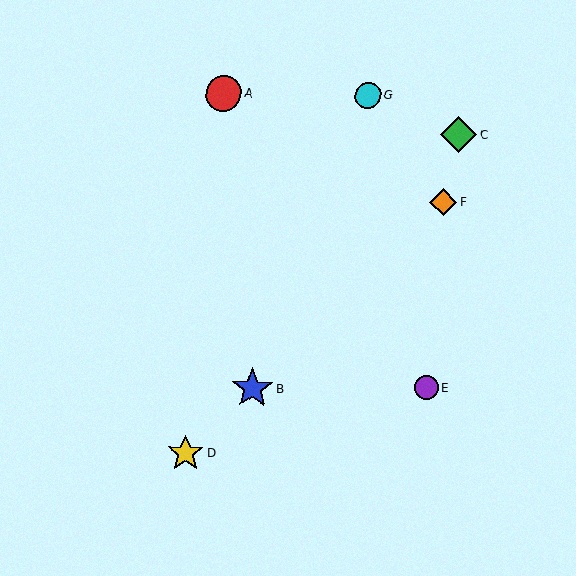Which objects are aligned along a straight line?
Objects B, D, F are aligned along a straight line.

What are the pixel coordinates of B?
Object B is at (252, 388).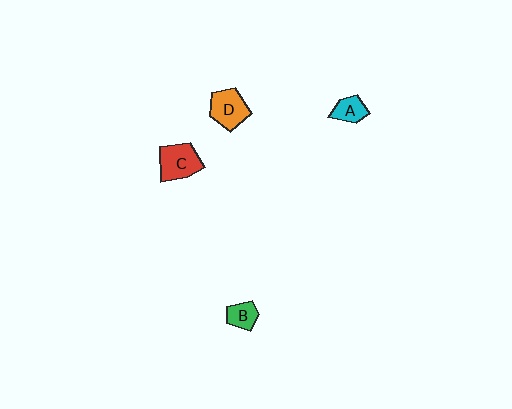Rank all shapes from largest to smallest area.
From largest to smallest: C (red), D (orange), A (cyan), B (green).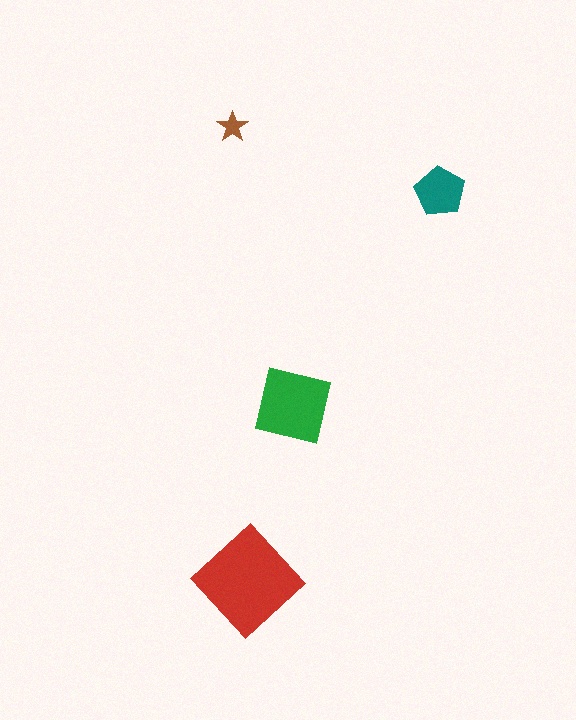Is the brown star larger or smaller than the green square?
Smaller.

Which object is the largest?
The red diamond.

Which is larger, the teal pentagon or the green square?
The green square.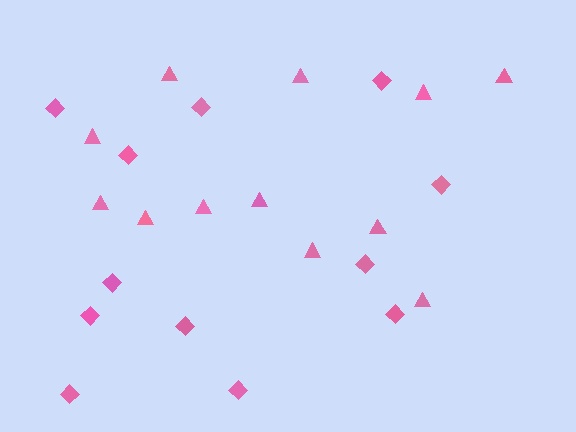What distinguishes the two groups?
There are 2 groups: one group of triangles (12) and one group of diamonds (12).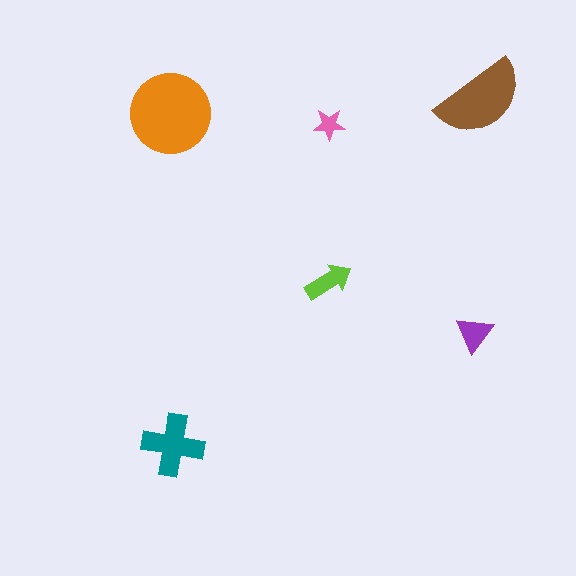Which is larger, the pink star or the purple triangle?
The purple triangle.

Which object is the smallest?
The pink star.